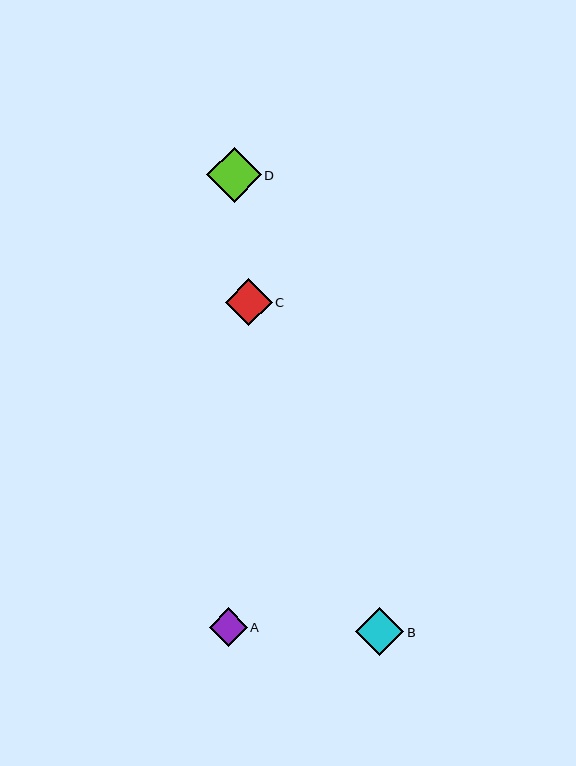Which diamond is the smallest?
Diamond A is the smallest with a size of approximately 38 pixels.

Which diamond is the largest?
Diamond D is the largest with a size of approximately 55 pixels.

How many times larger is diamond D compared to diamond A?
Diamond D is approximately 1.4 times the size of diamond A.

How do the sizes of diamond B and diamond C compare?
Diamond B and diamond C are approximately the same size.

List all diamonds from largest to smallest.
From largest to smallest: D, B, C, A.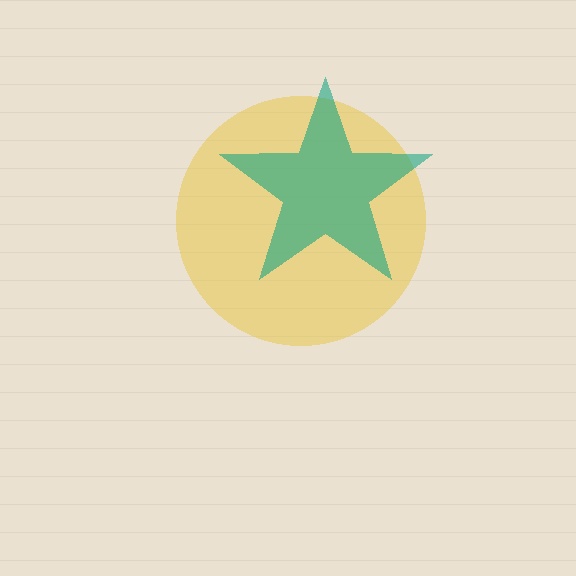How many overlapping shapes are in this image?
There are 2 overlapping shapes in the image.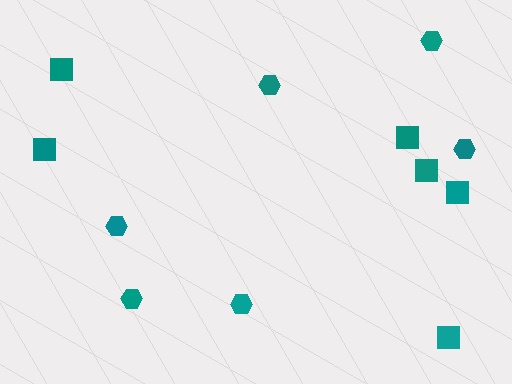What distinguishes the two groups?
There are 2 groups: one group of squares (6) and one group of hexagons (6).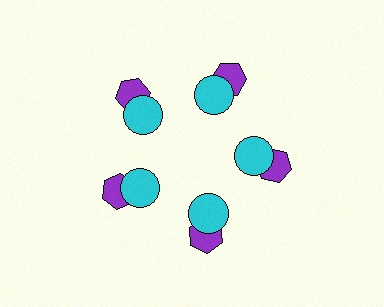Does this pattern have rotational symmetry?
Yes, this pattern has 5-fold rotational symmetry. It looks the same after rotating 72 degrees around the center.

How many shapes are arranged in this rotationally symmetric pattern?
There are 10 shapes, arranged in 5 groups of 2.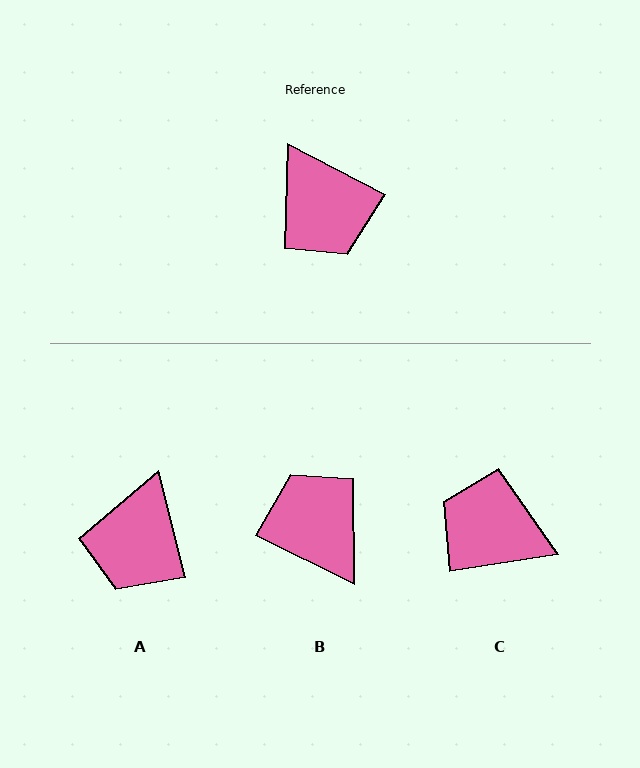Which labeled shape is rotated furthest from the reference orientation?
B, about 179 degrees away.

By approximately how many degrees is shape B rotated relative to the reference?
Approximately 179 degrees clockwise.